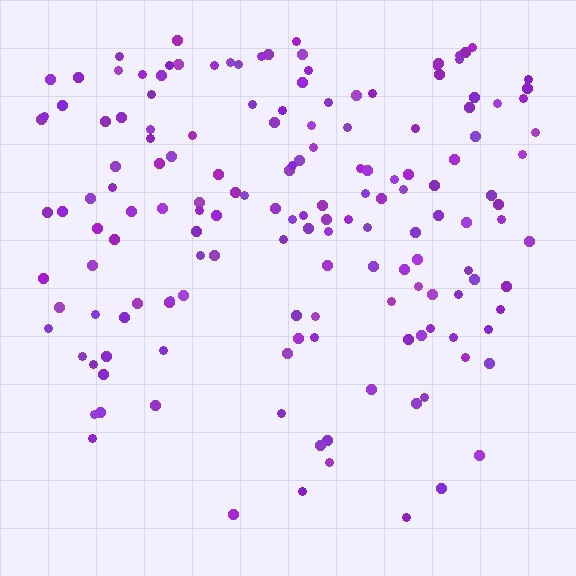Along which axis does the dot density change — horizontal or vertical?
Vertical.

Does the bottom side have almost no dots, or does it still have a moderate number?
Still a moderate number, just noticeably fewer than the top.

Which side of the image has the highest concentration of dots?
The top.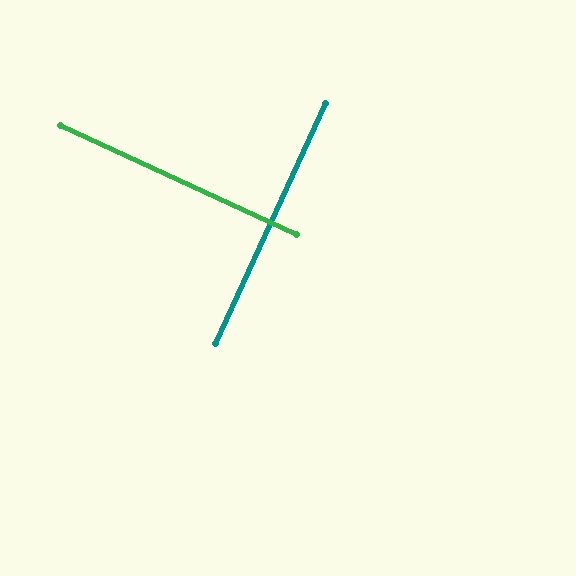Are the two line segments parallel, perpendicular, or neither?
Perpendicular — they meet at approximately 90°.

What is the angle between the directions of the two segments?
Approximately 90 degrees.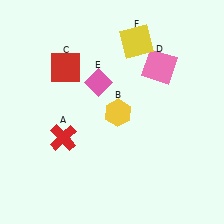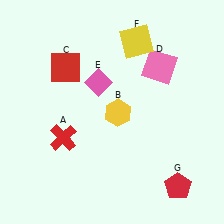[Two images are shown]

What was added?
A red pentagon (G) was added in Image 2.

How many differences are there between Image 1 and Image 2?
There is 1 difference between the two images.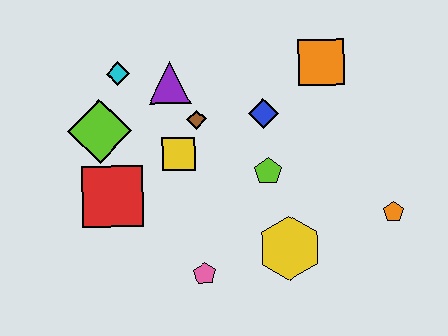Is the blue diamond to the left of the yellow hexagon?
Yes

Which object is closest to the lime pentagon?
The blue diamond is closest to the lime pentagon.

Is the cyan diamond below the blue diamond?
No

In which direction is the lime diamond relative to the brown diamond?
The lime diamond is to the left of the brown diamond.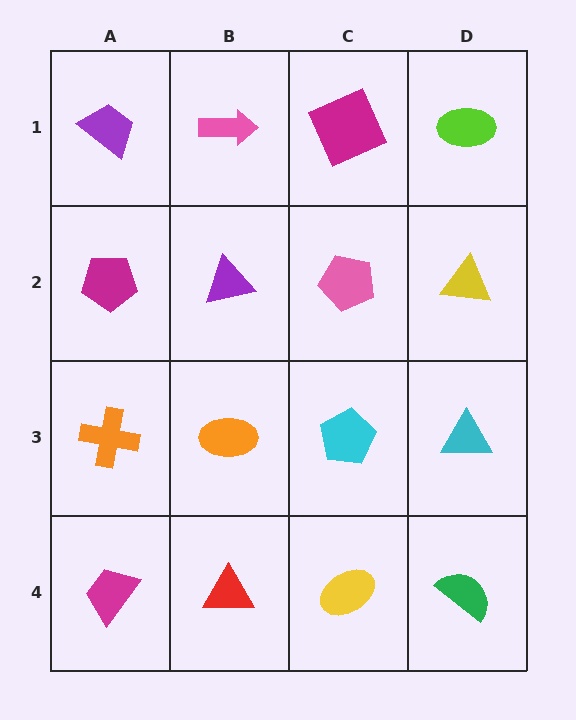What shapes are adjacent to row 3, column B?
A purple triangle (row 2, column B), a red triangle (row 4, column B), an orange cross (row 3, column A), a cyan pentagon (row 3, column C).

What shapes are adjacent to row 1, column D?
A yellow triangle (row 2, column D), a magenta square (row 1, column C).